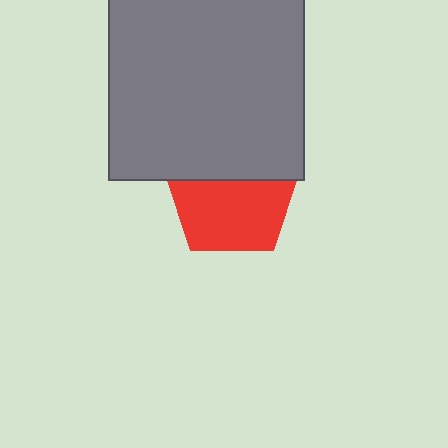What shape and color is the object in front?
The object in front is a gray square.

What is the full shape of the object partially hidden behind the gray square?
The partially hidden object is a red pentagon.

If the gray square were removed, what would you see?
You would see the complete red pentagon.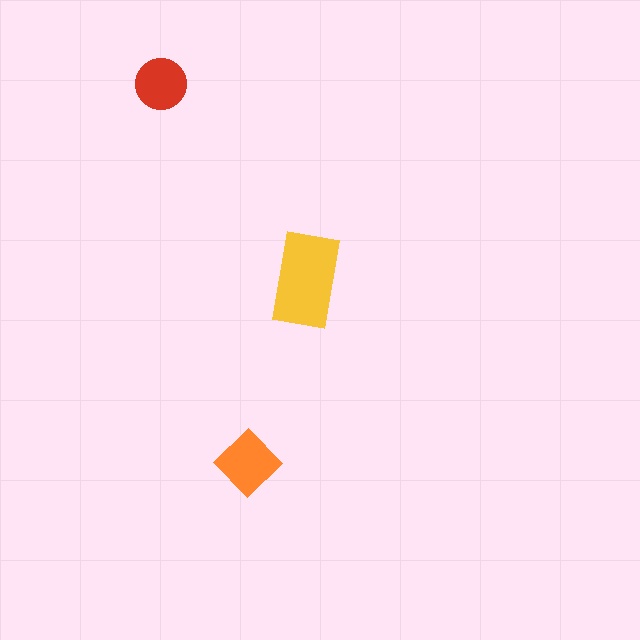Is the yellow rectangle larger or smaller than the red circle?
Larger.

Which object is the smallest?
The red circle.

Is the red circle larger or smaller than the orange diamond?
Smaller.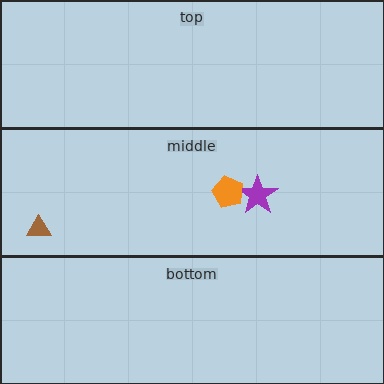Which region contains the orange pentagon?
The middle region.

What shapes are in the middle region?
The brown triangle, the purple star, the orange pentagon.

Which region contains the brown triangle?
The middle region.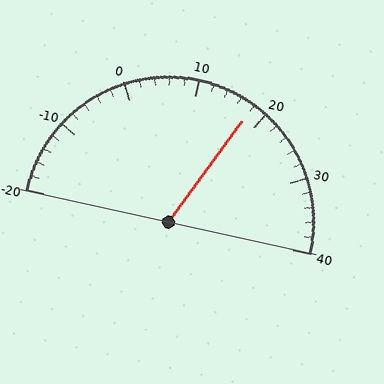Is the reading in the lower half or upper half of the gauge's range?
The reading is in the upper half of the range (-20 to 40).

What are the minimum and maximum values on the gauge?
The gauge ranges from -20 to 40.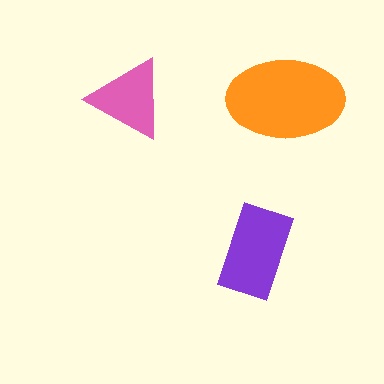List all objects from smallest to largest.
The pink triangle, the purple rectangle, the orange ellipse.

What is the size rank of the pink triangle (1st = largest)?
3rd.